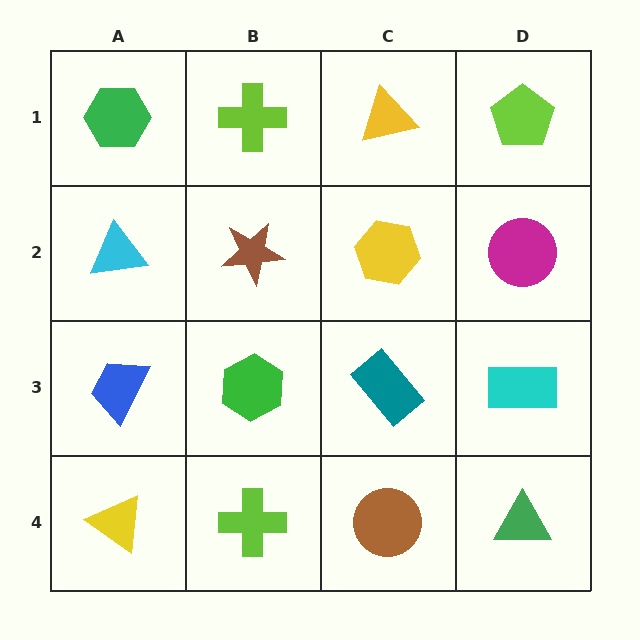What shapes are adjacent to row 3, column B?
A brown star (row 2, column B), a lime cross (row 4, column B), a blue trapezoid (row 3, column A), a teal rectangle (row 3, column C).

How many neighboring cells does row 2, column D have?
3.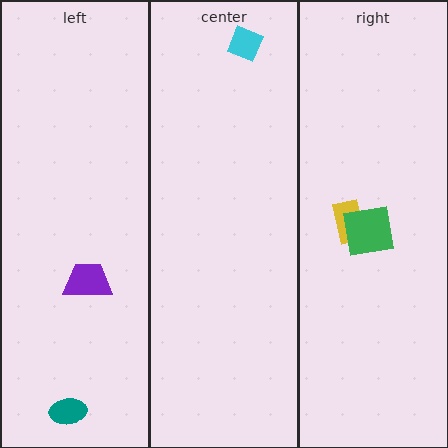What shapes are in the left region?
The teal ellipse, the purple trapezoid.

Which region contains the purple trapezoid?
The left region.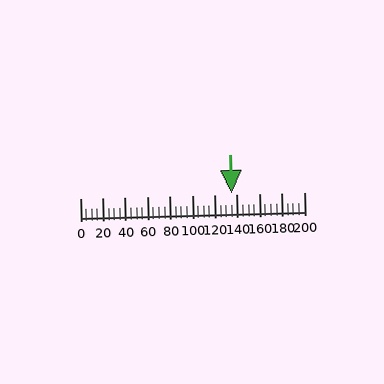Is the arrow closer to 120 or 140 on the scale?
The arrow is closer to 140.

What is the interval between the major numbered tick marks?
The major tick marks are spaced 20 units apart.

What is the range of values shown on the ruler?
The ruler shows values from 0 to 200.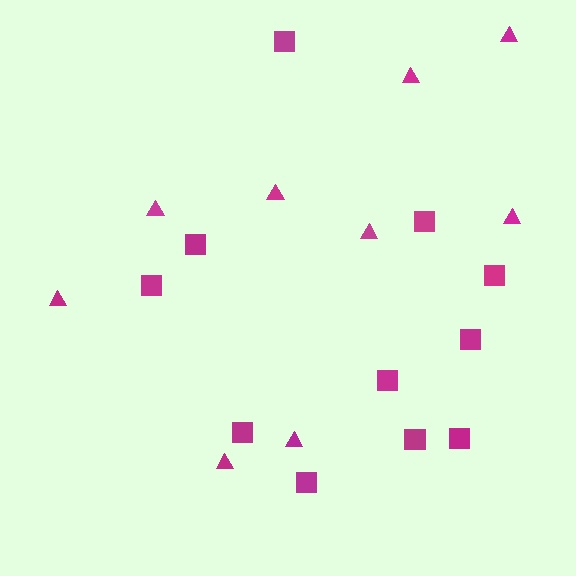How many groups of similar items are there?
There are 2 groups: one group of triangles (9) and one group of squares (11).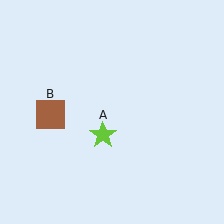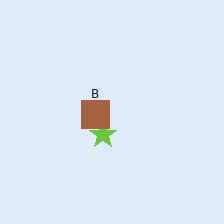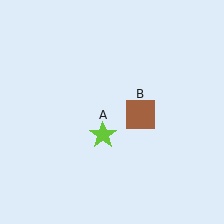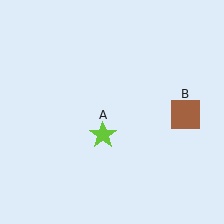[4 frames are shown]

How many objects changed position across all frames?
1 object changed position: brown square (object B).